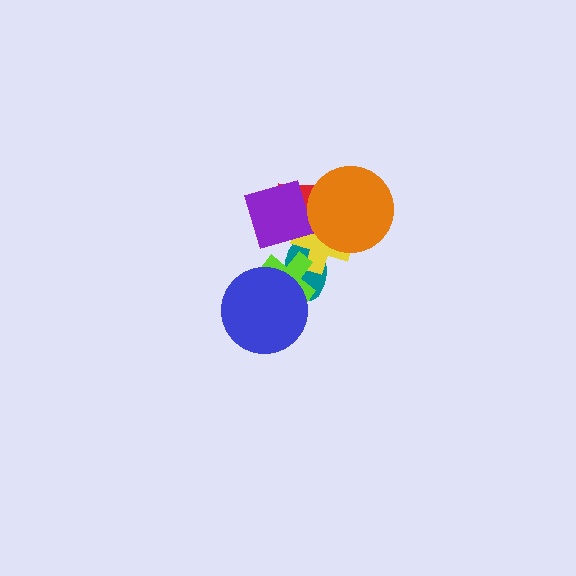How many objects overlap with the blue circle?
2 objects overlap with the blue circle.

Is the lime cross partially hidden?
Yes, it is partially covered by another shape.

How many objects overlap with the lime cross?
3 objects overlap with the lime cross.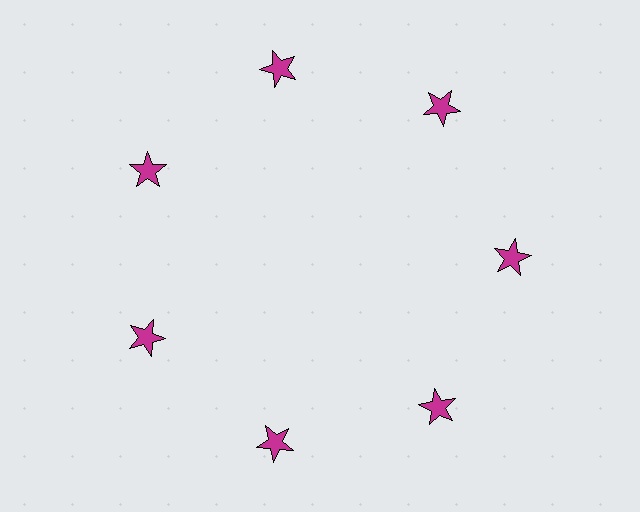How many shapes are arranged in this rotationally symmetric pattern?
There are 7 shapes, arranged in 7 groups of 1.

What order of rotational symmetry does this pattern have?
This pattern has 7-fold rotational symmetry.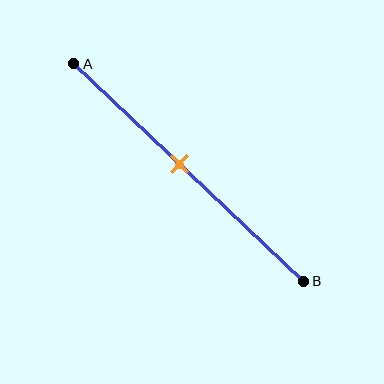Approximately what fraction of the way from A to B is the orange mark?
The orange mark is approximately 45% of the way from A to B.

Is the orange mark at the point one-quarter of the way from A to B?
No, the mark is at about 45% from A, not at the 25% one-quarter point.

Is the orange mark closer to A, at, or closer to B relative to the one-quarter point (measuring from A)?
The orange mark is closer to point B than the one-quarter point of segment AB.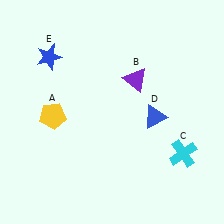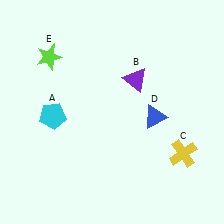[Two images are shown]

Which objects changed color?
A changed from yellow to cyan. C changed from cyan to yellow. E changed from blue to lime.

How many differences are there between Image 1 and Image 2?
There are 3 differences between the two images.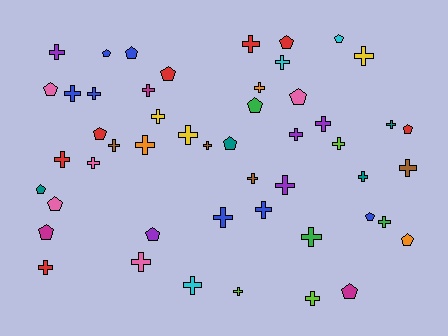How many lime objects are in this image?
There are 3 lime objects.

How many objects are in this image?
There are 50 objects.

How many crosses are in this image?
There are 32 crosses.